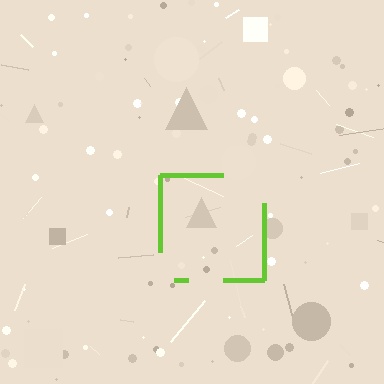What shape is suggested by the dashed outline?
The dashed outline suggests a square.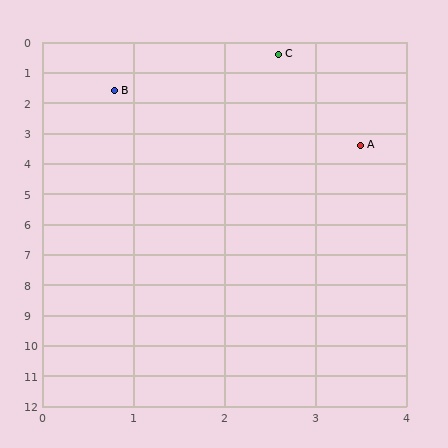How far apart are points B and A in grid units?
Points B and A are about 3.2 grid units apart.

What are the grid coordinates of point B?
Point B is at approximately (0.8, 1.6).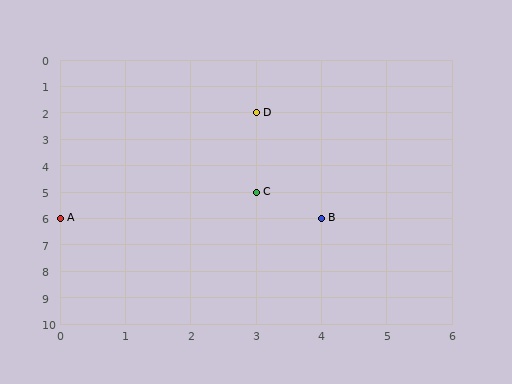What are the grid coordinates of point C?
Point C is at grid coordinates (3, 5).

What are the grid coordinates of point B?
Point B is at grid coordinates (4, 6).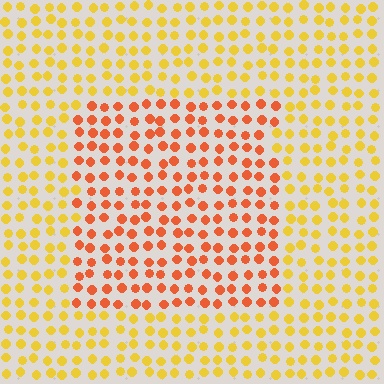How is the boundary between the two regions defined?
The boundary is defined purely by a slight shift in hue (about 36 degrees). Spacing, size, and orientation are identical on both sides.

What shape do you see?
I see a rectangle.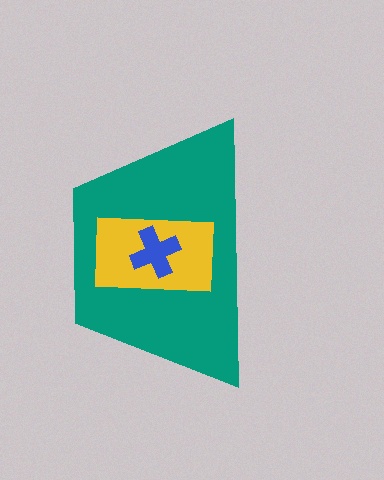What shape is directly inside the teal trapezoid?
The yellow rectangle.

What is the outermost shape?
The teal trapezoid.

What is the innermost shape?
The blue cross.